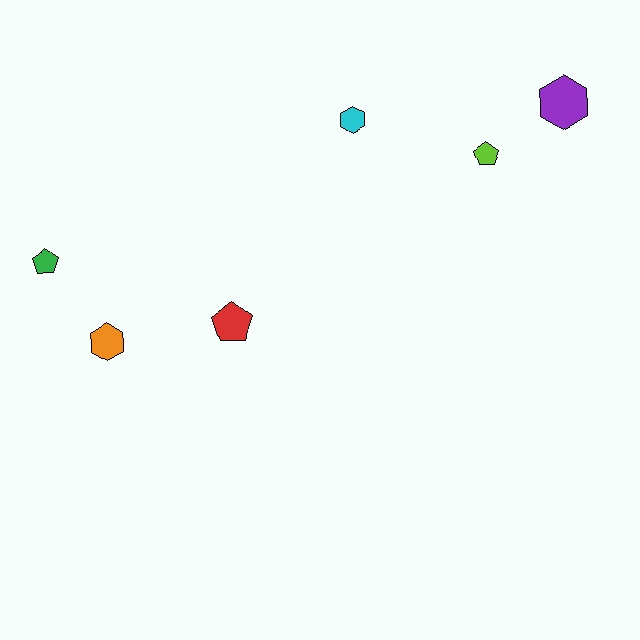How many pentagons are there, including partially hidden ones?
There are 3 pentagons.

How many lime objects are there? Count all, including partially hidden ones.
There is 1 lime object.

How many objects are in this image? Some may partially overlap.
There are 6 objects.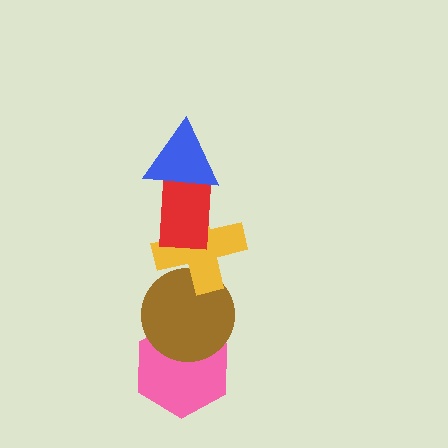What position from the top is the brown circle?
The brown circle is 4th from the top.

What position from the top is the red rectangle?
The red rectangle is 2nd from the top.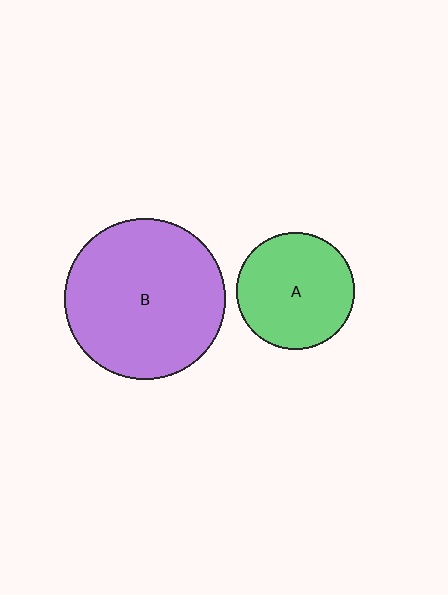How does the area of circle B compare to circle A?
Approximately 1.9 times.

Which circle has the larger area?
Circle B (purple).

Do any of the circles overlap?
No, none of the circles overlap.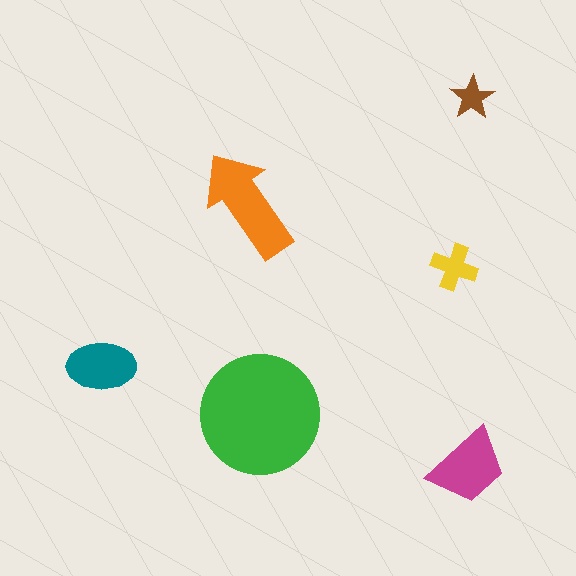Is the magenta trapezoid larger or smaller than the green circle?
Smaller.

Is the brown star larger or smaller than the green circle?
Smaller.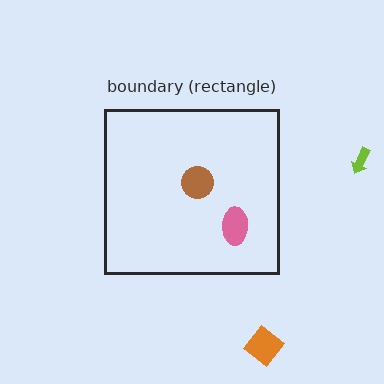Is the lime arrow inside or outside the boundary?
Outside.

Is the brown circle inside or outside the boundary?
Inside.